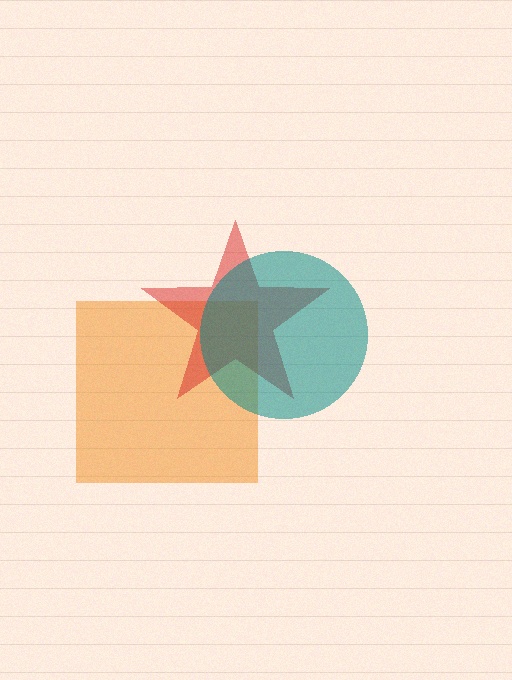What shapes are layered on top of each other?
The layered shapes are: an orange square, a red star, a teal circle.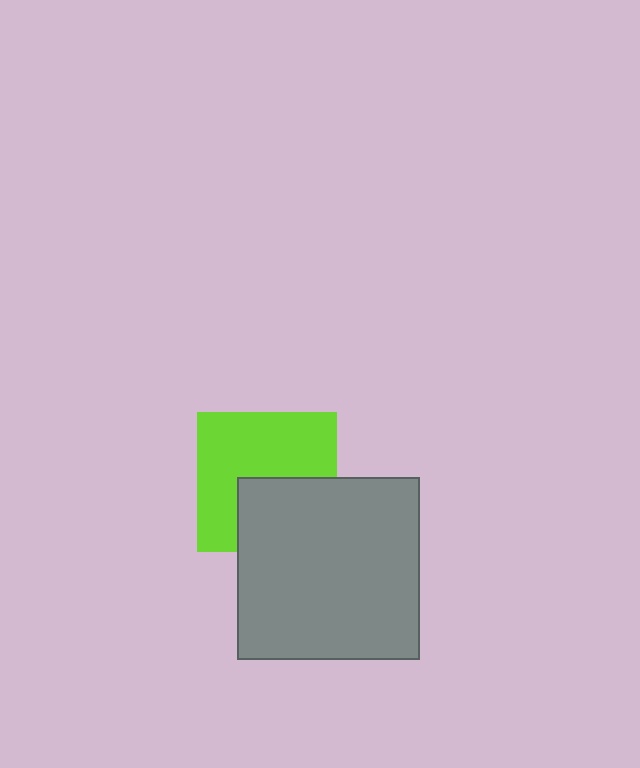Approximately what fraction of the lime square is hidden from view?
Roughly 38% of the lime square is hidden behind the gray square.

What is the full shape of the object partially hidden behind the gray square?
The partially hidden object is a lime square.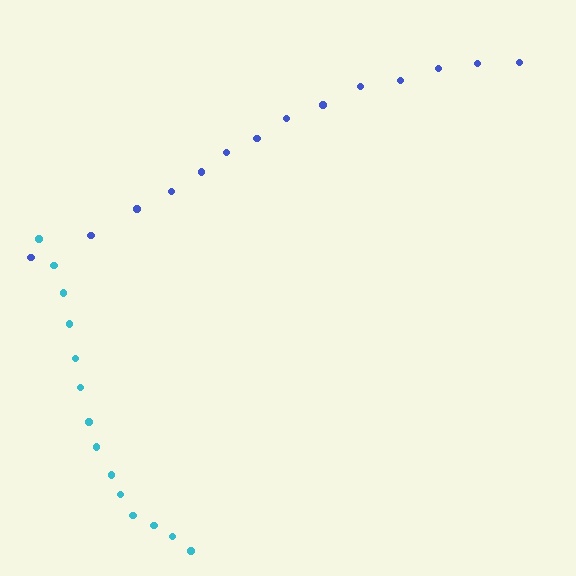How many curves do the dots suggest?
There are 2 distinct paths.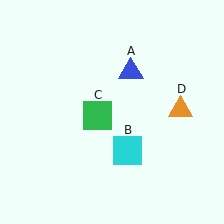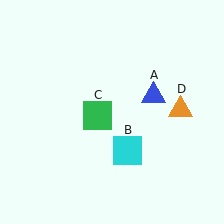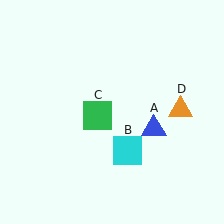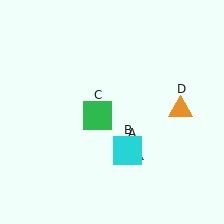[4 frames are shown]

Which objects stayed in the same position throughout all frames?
Cyan square (object B) and green square (object C) and orange triangle (object D) remained stationary.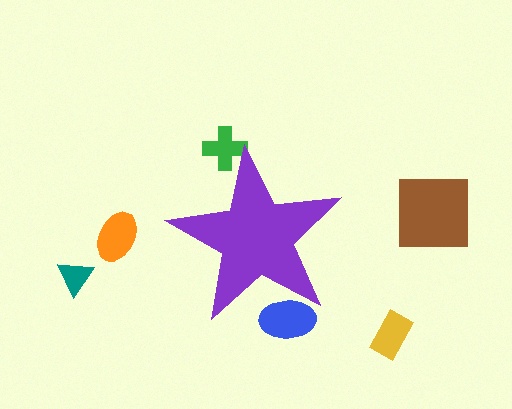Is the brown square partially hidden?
No, the brown square is fully visible.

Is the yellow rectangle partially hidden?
No, the yellow rectangle is fully visible.